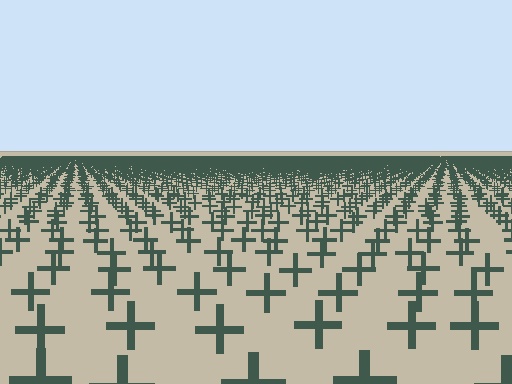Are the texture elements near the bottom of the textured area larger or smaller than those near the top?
Larger. Near the bottom, elements are closer to the viewer and appear at a bigger on-screen size.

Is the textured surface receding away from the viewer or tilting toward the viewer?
The surface is receding away from the viewer. Texture elements get smaller and denser toward the top.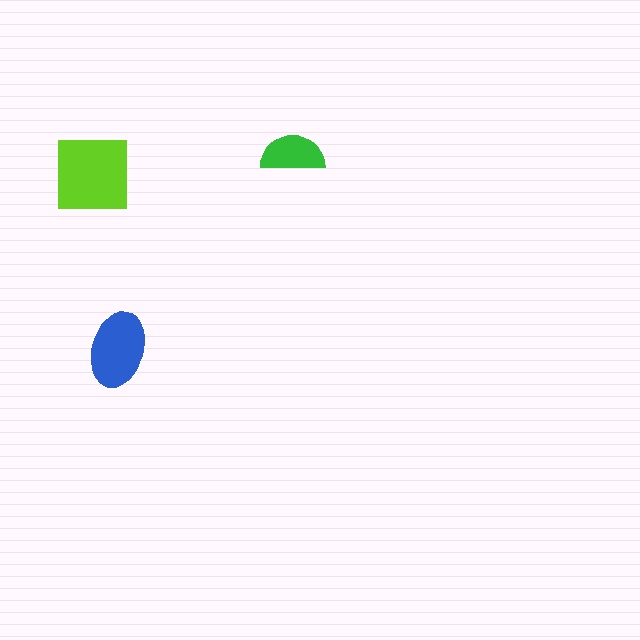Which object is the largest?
The lime square.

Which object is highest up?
The green semicircle is topmost.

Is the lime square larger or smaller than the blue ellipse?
Larger.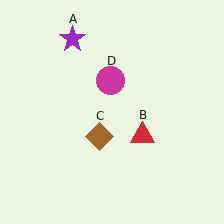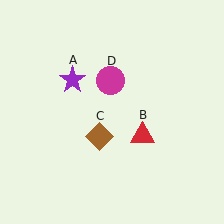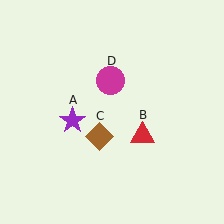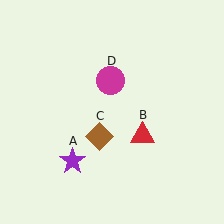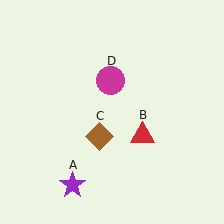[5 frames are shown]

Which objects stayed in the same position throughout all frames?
Red triangle (object B) and brown diamond (object C) and magenta circle (object D) remained stationary.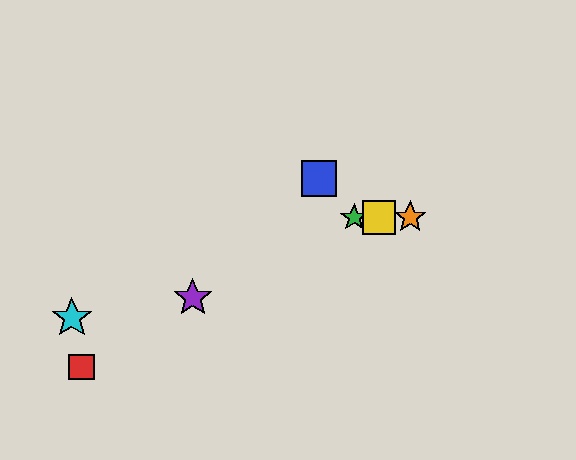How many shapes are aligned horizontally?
3 shapes (the green star, the yellow square, the orange star) are aligned horizontally.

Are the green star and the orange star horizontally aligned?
Yes, both are at y≈217.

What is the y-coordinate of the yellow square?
The yellow square is at y≈217.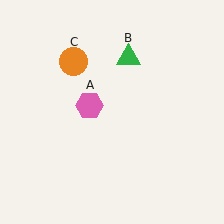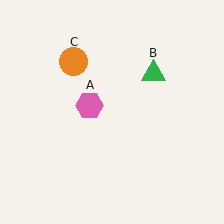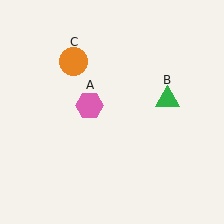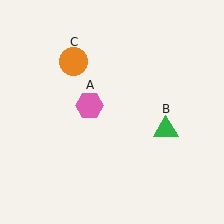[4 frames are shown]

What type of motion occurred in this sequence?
The green triangle (object B) rotated clockwise around the center of the scene.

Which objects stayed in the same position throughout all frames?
Pink hexagon (object A) and orange circle (object C) remained stationary.